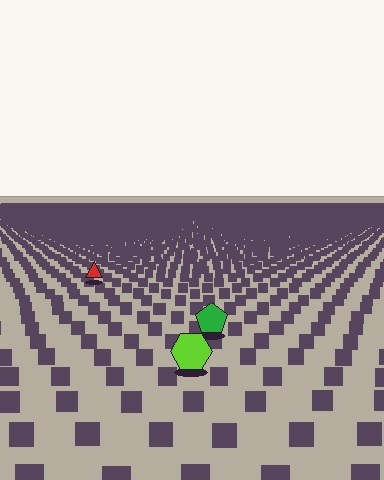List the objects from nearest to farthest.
From nearest to farthest: the lime hexagon, the green pentagon, the red triangle.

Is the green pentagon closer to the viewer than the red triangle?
Yes. The green pentagon is closer — you can tell from the texture gradient: the ground texture is coarser near it.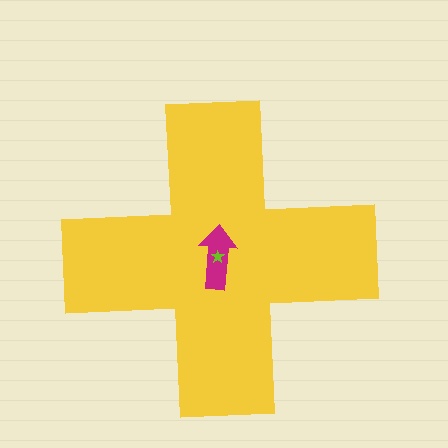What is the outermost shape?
The yellow cross.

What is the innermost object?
The lime star.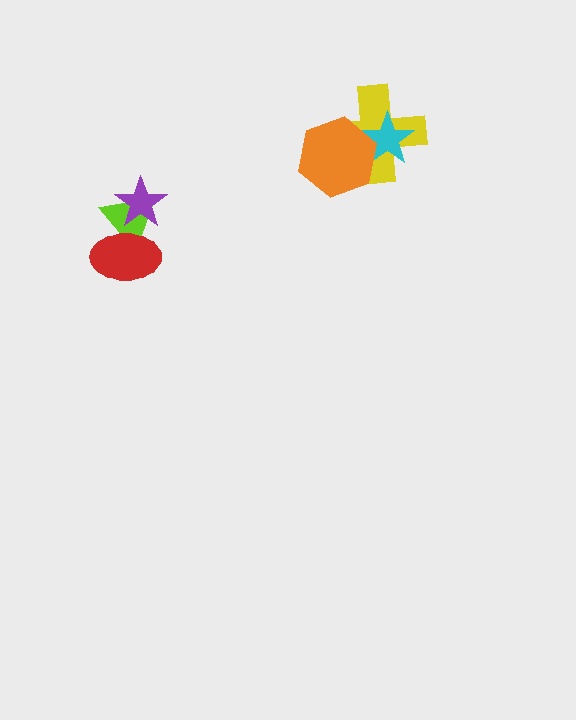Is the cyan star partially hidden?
Yes, it is partially covered by another shape.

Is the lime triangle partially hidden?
Yes, it is partially covered by another shape.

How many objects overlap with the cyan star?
2 objects overlap with the cyan star.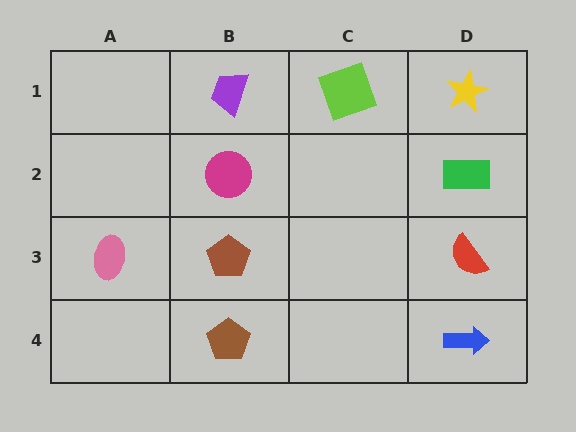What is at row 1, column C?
A lime square.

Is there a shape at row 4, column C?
No, that cell is empty.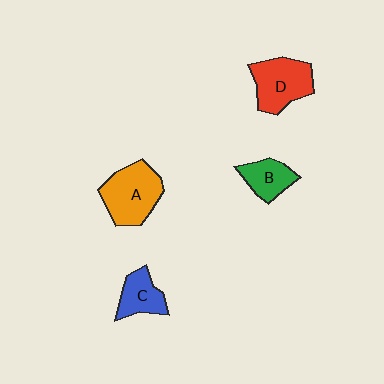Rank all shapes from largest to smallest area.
From largest to smallest: A (orange), D (red), C (blue), B (green).